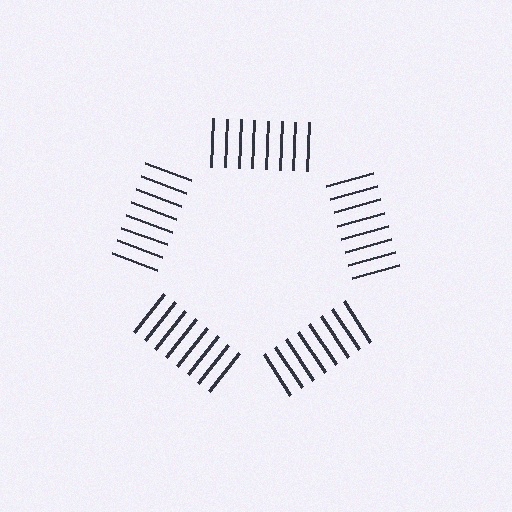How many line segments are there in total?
40 — 8 along each of the 5 edges.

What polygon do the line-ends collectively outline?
An illusory pentagon — the line segments terminate on its edges but no continuous stroke is drawn.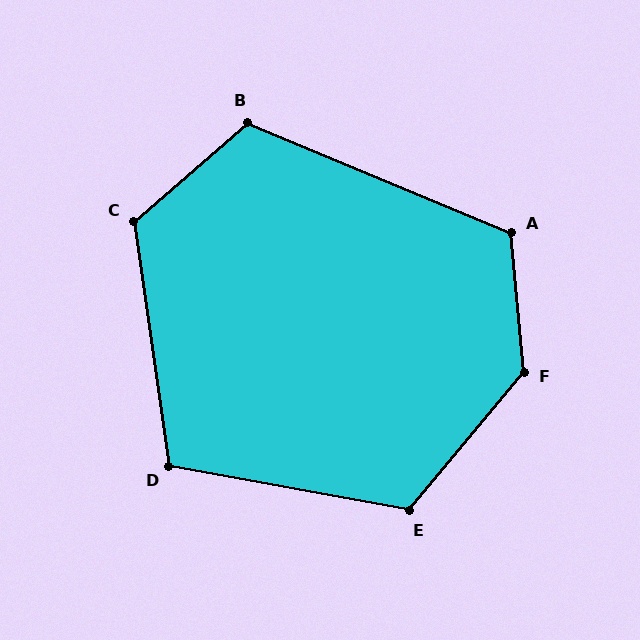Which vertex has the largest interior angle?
F, at approximately 135 degrees.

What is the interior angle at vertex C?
Approximately 123 degrees (obtuse).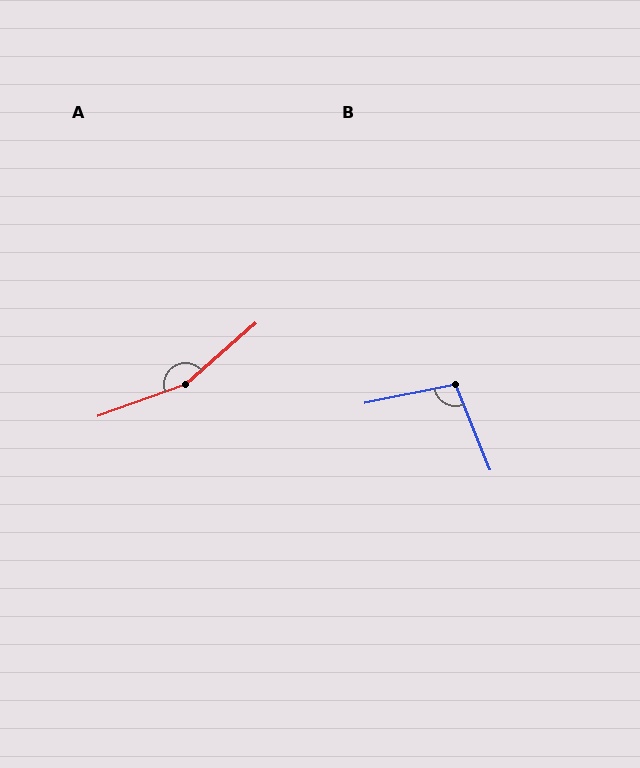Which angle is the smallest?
B, at approximately 101 degrees.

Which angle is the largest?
A, at approximately 158 degrees.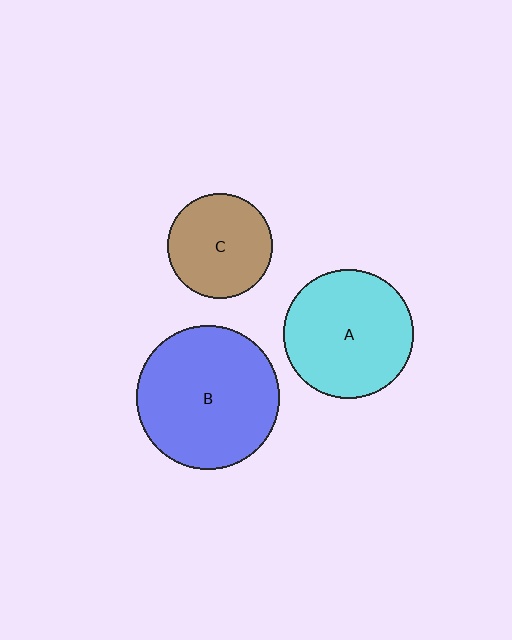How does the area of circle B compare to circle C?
Approximately 1.9 times.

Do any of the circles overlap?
No, none of the circles overlap.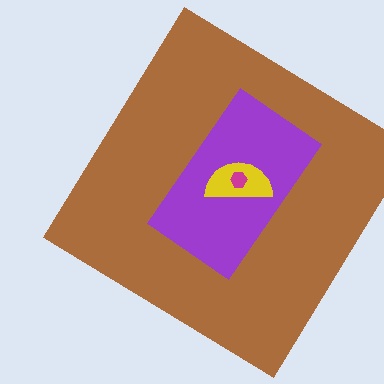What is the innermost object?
The magenta hexagon.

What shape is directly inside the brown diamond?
The purple rectangle.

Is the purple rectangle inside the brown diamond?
Yes.